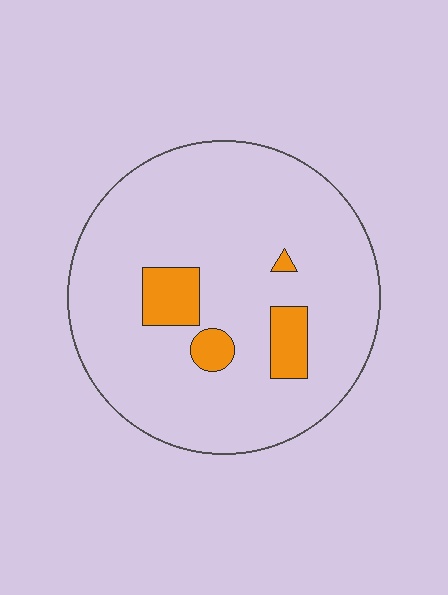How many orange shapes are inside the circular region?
4.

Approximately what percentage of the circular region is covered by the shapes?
Approximately 10%.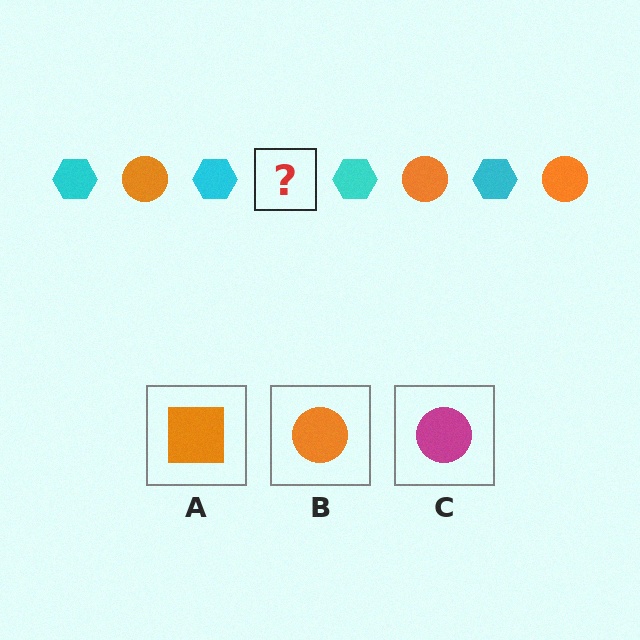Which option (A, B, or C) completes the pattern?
B.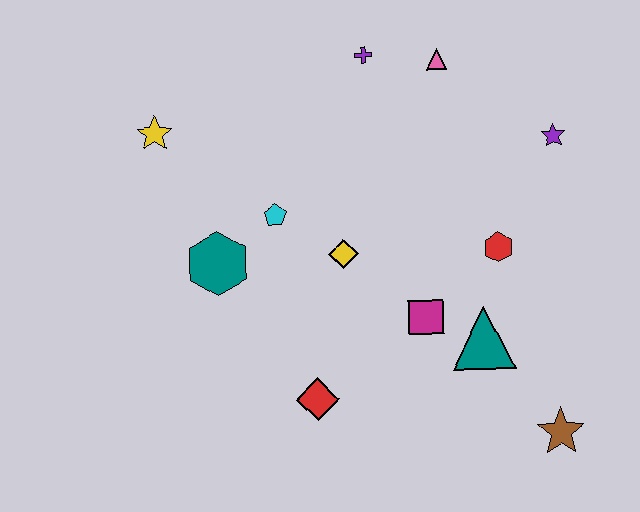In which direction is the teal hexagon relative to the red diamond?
The teal hexagon is above the red diamond.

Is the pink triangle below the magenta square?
No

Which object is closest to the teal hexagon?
The cyan pentagon is closest to the teal hexagon.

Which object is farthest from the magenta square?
The yellow star is farthest from the magenta square.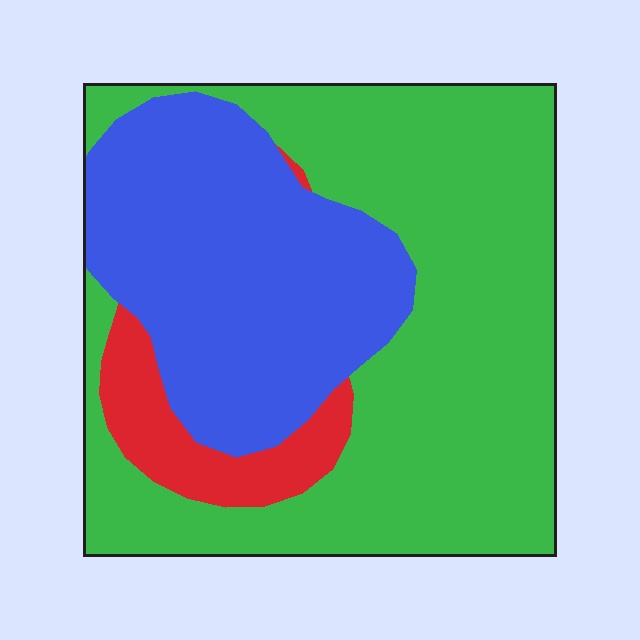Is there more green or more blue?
Green.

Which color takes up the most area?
Green, at roughly 55%.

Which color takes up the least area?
Red, at roughly 10%.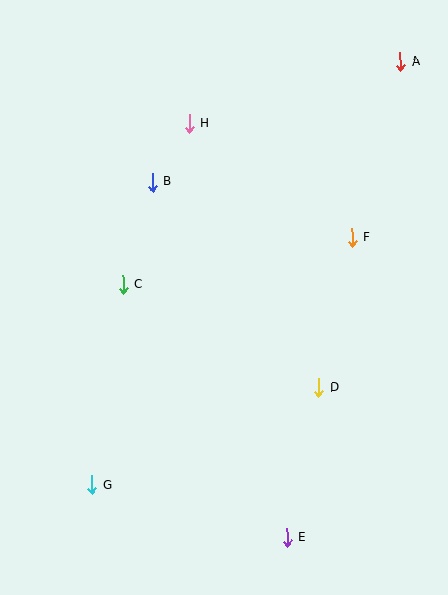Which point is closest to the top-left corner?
Point H is closest to the top-left corner.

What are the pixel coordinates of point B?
Point B is at (153, 182).